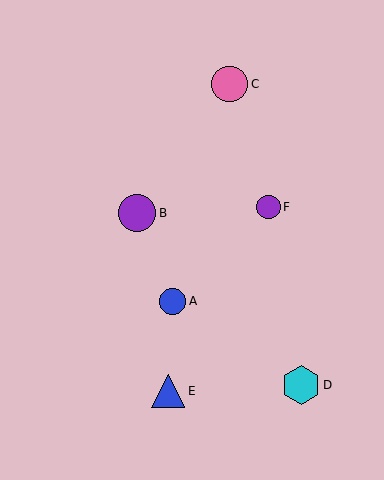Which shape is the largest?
The cyan hexagon (labeled D) is the largest.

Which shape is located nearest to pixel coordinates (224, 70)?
The pink circle (labeled C) at (230, 84) is nearest to that location.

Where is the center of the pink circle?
The center of the pink circle is at (230, 84).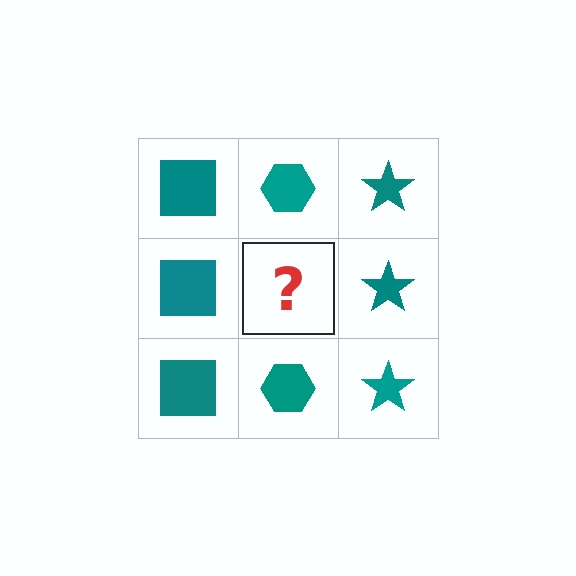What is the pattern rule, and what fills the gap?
The rule is that each column has a consistent shape. The gap should be filled with a teal hexagon.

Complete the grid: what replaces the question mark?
The question mark should be replaced with a teal hexagon.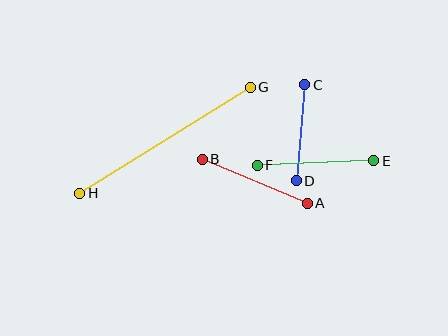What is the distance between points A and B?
The distance is approximately 114 pixels.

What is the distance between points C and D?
The distance is approximately 96 pixels.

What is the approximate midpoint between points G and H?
The midpoint is at approximately (165, 140) pixels.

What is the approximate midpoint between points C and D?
The midpoint is at approximately (300, 133) pixels.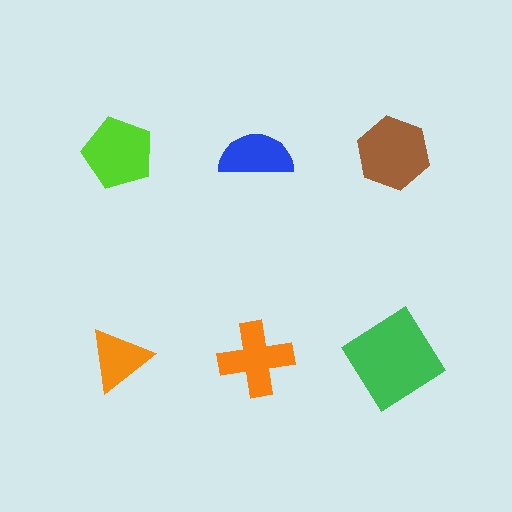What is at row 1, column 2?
A blue semicircle.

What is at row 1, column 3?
A brown hexagon.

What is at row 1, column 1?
A lime pentagon.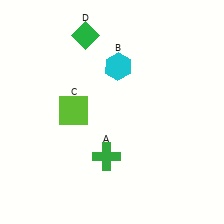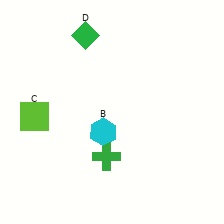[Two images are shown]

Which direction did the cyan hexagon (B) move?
The cyan hexagon (B) moved down.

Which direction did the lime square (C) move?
The lime square (C) moved left.